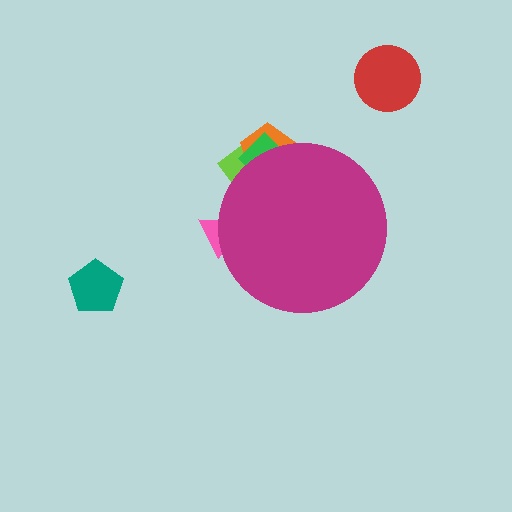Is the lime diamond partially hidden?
Yes, the lime diamond is partially hidden behind the magenta circle.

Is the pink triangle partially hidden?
Yes, the pink triangle is partially hidden behind the magenta circle.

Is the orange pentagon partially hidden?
Yes, the orange pentagon is partially hidden behind the magenta circle.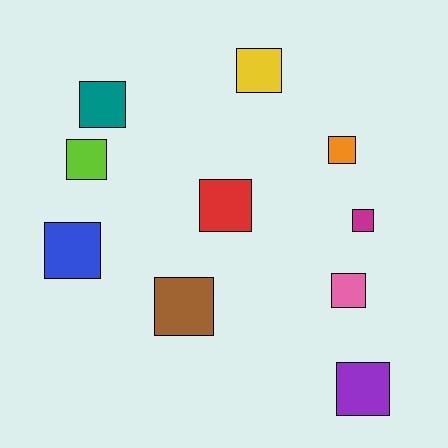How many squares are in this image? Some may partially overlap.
There are 10 squares.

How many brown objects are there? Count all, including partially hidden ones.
There is 1 brown object.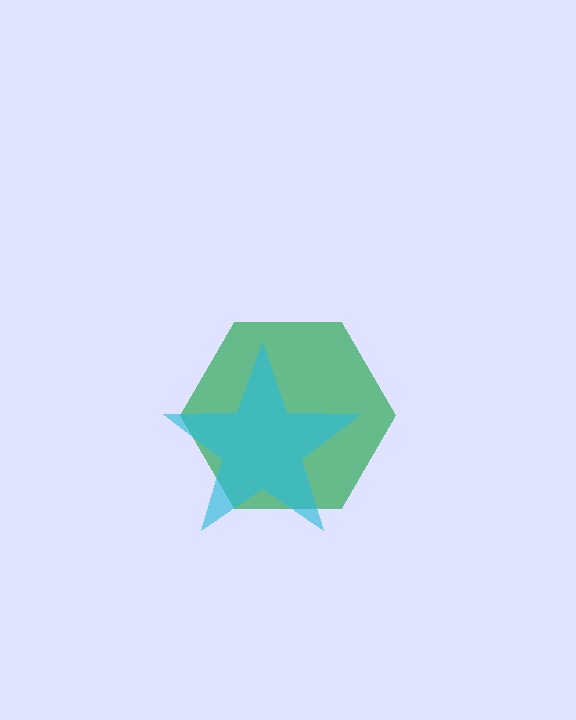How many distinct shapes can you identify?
There are 2 distinct shapes: a green hexagon, a cyan star.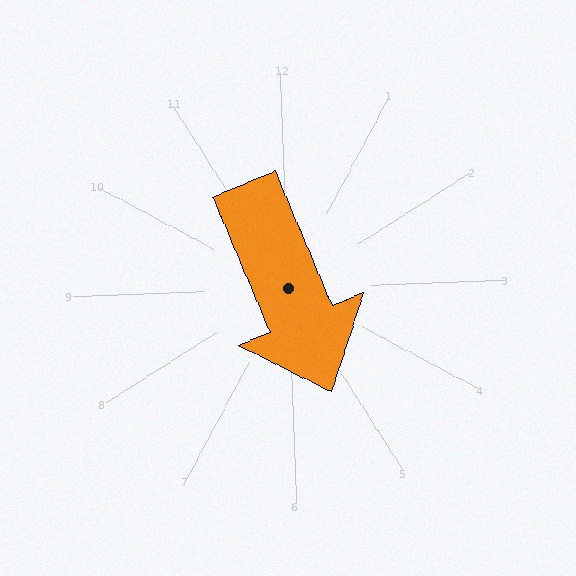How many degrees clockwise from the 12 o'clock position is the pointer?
Approximately 159 degrees.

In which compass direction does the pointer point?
South.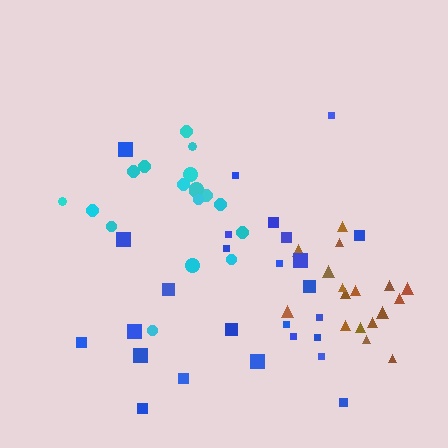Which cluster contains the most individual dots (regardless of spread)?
Blue (26).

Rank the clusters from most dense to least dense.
brown, blue, cyan.